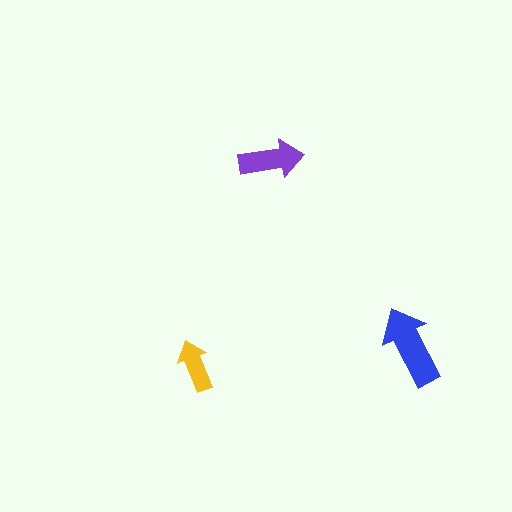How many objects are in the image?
There are 3 objects in the image.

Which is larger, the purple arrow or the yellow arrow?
The purple one.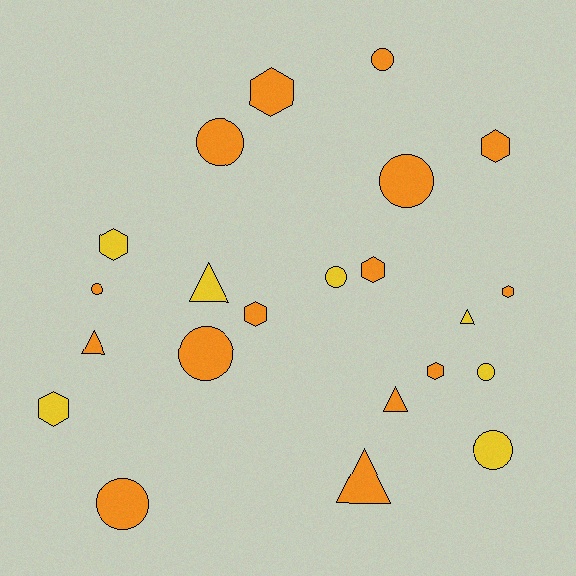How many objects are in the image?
There are 22 objects.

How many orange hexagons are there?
There are 6 orange hexagons.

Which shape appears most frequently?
Circle, with 9 objects.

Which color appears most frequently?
Orange, with 15 objects.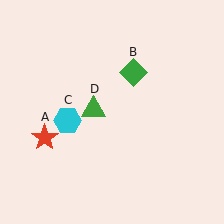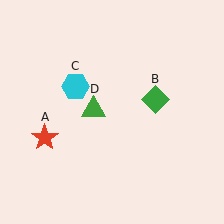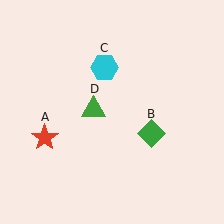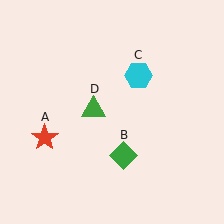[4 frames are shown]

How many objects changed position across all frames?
2 objects changed position: green diamond (object B), cyan hexagon (object C).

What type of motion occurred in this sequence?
The green diamond (object B), cyan hexagon (object C) rotated clockwise around the center of the scene.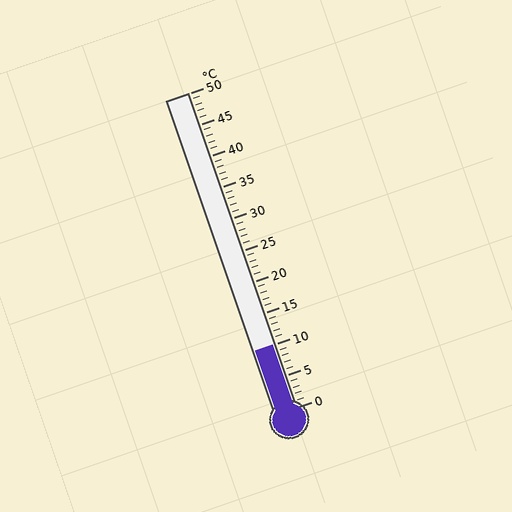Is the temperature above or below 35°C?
The temperature is below 35°C.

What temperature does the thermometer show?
The thermometer shows approximately 10°C.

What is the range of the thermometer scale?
The thermometer scale ranges from 0°C to 50°C.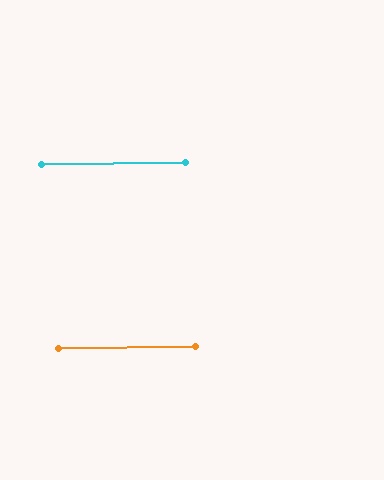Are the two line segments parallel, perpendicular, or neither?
Parallel — their directions differ by only 0.4°.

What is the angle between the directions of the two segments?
Approximately 0 degrees.